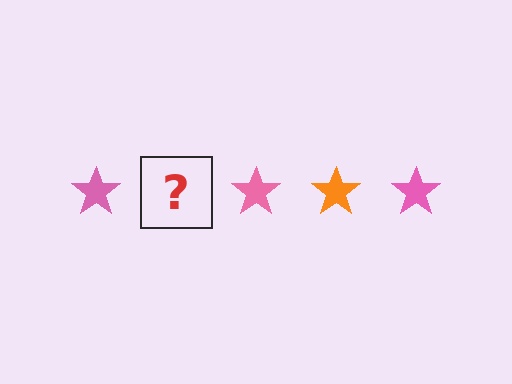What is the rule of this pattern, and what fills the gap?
The rule is that the pattern cycles through pink, orange stars. The gap should be filled with an orange star.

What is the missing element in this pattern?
The missing element is an orange star.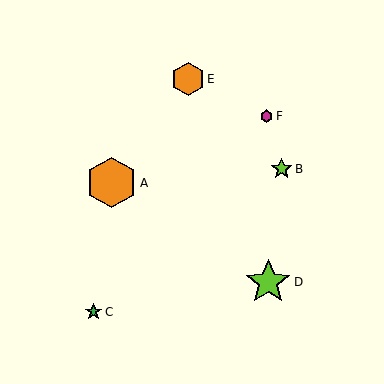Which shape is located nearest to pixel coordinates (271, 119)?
The magenta hexagon (labeled F) at (266, 116) is nearest to that location.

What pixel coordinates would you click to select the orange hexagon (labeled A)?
Click at (111, 183) to select the orange hexagon A.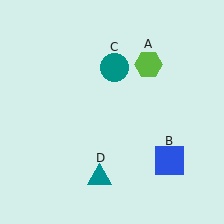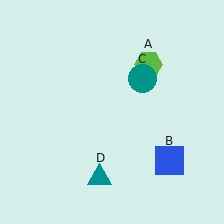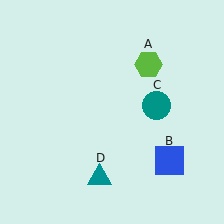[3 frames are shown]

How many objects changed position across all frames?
1 object changed position: teal circle (object C).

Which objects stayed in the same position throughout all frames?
Lime hexagon (object A) and blue square (object B) and teal triangle (object D) remained stationary.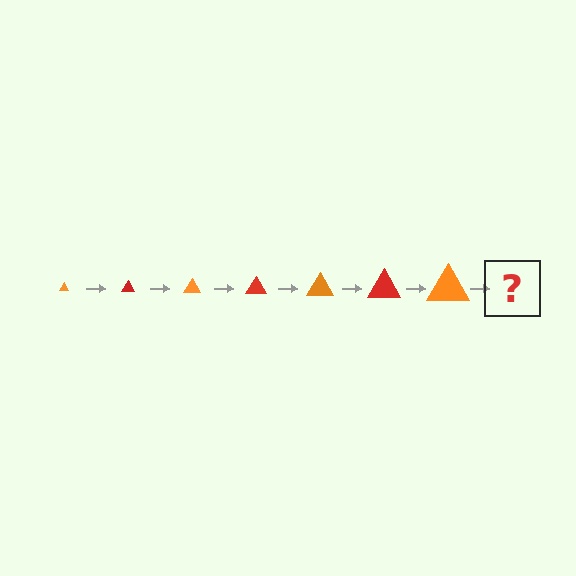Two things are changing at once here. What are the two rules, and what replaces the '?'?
The two rules are that the triangle grows larger each step and the color cycles through orange and red. The '?' should be a red triangle, larger than the previous one.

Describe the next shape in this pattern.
It should be a red triangle, larger than the previous one.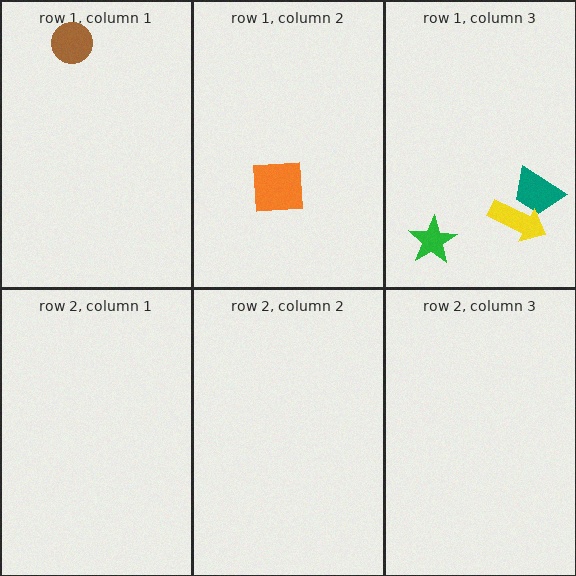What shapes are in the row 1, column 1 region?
The brown circle.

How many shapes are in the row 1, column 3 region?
3.